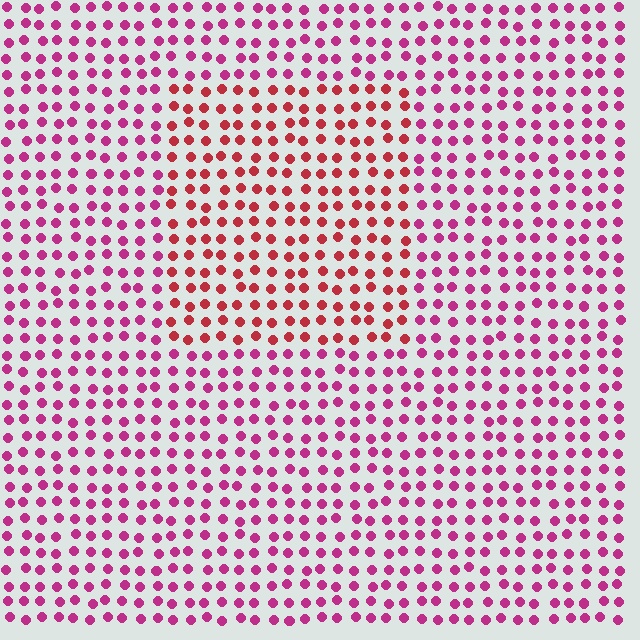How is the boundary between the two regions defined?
The boundary is defined purely by a slight shift in hue (about 32 degrees). Spacing, size, and orientation are identical on both sides.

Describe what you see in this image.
The image is filled with small magenta elements in a uniform arrangement. A rectangle-shaped region is visible where the elements are tinted to a slightly different hue, forming a subtle color boundary.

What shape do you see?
I see a rectangle.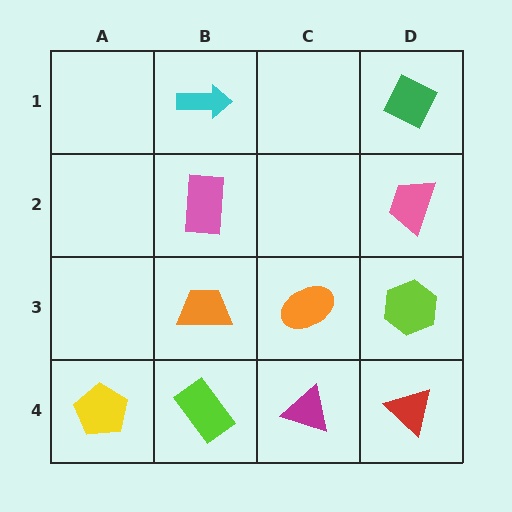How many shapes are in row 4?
4 shapes.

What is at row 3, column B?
An orange trapezoid.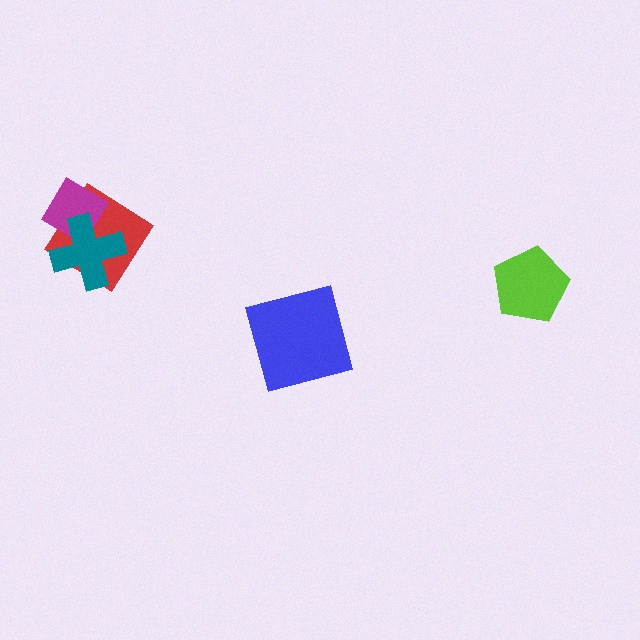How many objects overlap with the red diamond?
2 objects overlap with the red diamond.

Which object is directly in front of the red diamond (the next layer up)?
The magenta diamond is directly in front of the red diamond.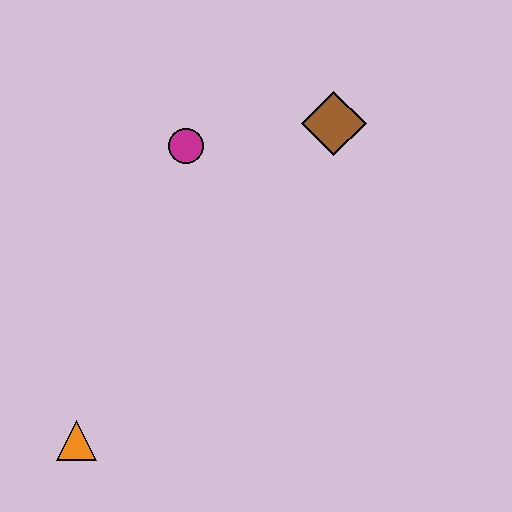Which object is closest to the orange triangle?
The magenta circle is closest to the orange triangle.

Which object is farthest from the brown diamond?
The orange triangle is farthest from the brown diamond.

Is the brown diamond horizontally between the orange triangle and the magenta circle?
No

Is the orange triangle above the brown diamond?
No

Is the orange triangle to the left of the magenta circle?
Yes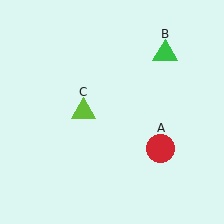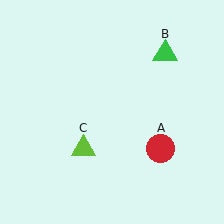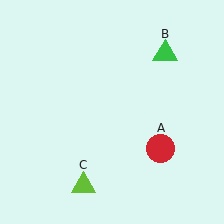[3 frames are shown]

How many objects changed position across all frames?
1 object changed position: lime triangle (object C).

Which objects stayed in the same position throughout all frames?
Red circle (object A) and green triangle (object B) remained stationary.